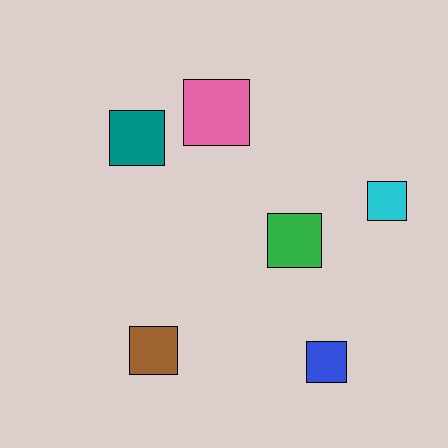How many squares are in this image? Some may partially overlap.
There are 6 squares.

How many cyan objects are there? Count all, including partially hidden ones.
There is 1 cyan object.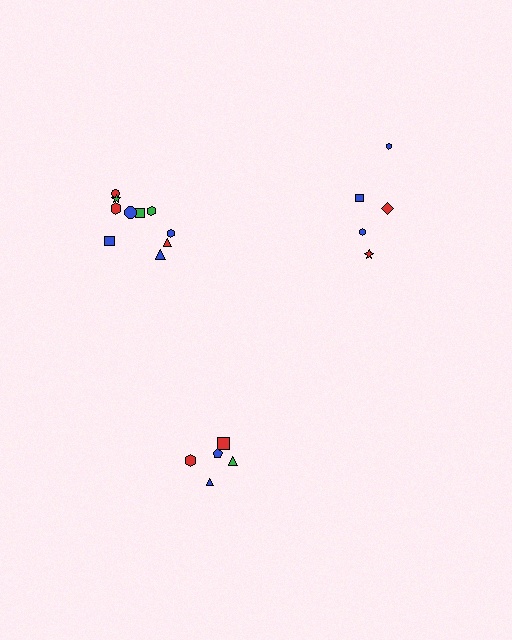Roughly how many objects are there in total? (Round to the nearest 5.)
Roughly 20 objects in total.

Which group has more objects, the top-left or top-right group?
The top-left group.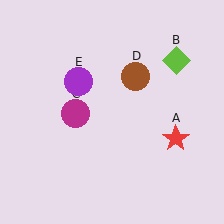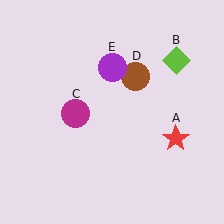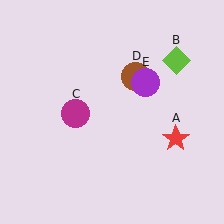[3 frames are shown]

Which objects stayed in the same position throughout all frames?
Red star (object A) and lime diamond (object B) and magenta circle (object C) and brown circle (object D) remained stationary.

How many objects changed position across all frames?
1 object changed position: purple circle (object E).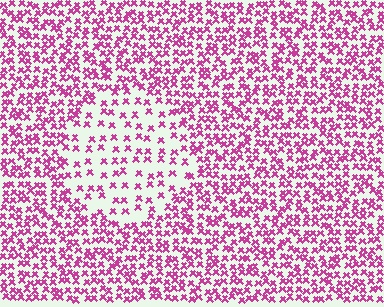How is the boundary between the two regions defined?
The boundary is defined by a change in element density (approximately 2.1x ratio). All elements are the same color, size, and shape.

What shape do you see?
I see a circle.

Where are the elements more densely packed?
The elements are more densely packed outside the circle boundary.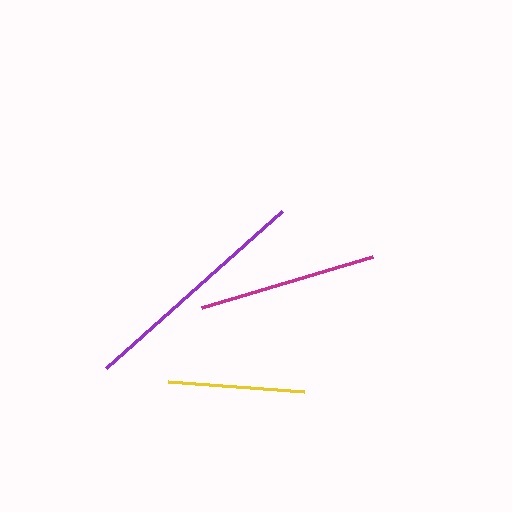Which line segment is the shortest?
The yellow line is the shortest at approximately 136 pixels.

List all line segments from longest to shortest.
From longest to shortest: purple, magenta, yellow.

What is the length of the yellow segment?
The yellow segment is approximately 136 pixels long.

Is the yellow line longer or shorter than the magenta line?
The magenta line is longer than the yellow line.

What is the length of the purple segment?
The purple segment is approximately 237 pixels long.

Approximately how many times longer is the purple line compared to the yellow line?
The purple line is approximately 1.7 times the length of the yellow line.